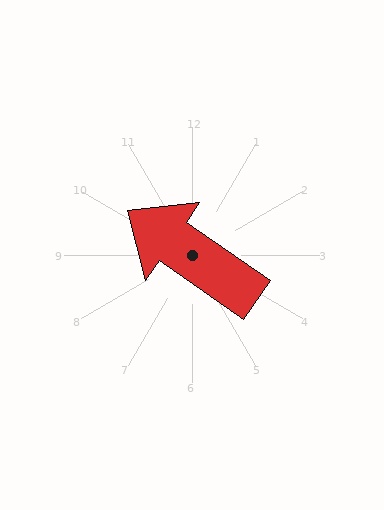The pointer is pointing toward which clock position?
Roughly 10 o'clock.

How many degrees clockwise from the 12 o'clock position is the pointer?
Approximately 305 degrees.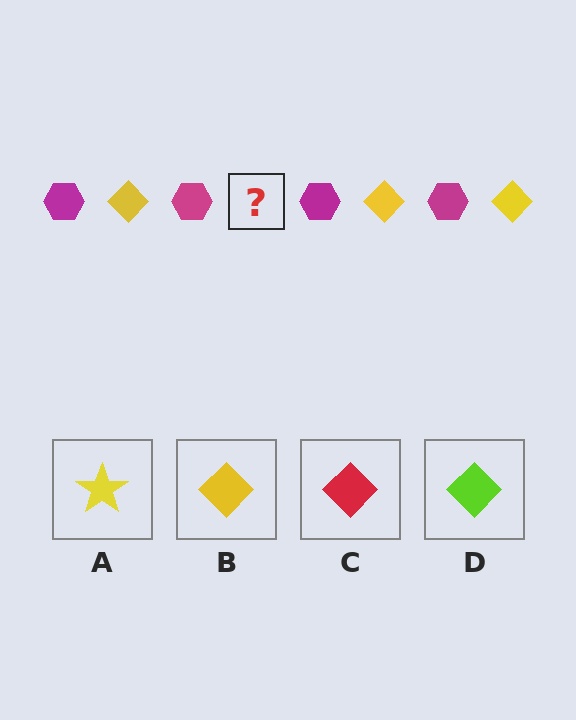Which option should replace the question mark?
Option B.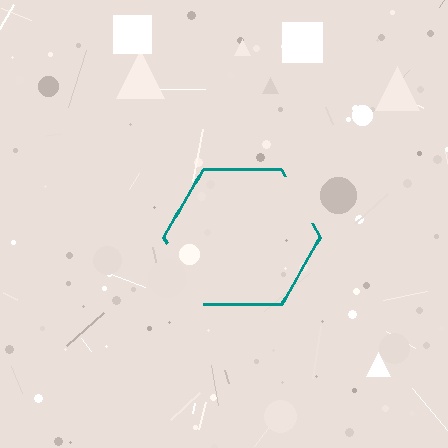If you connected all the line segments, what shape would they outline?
They would outline a hexagon.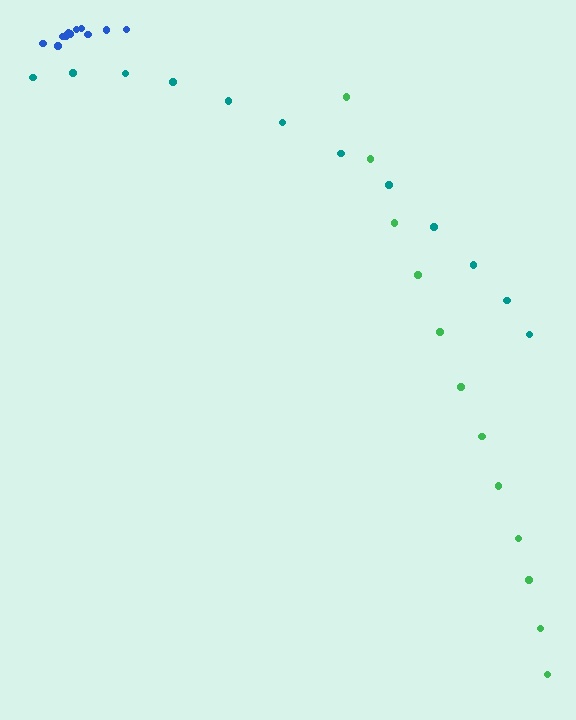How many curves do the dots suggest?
There are 3 distinct paths.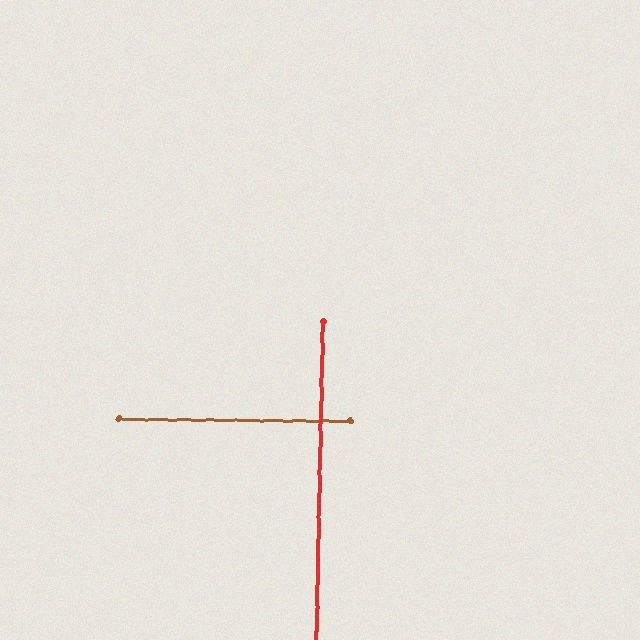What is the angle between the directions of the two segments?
Approximately 90 degrees.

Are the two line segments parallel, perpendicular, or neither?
Perpendicular — they meet at approximately 90°.